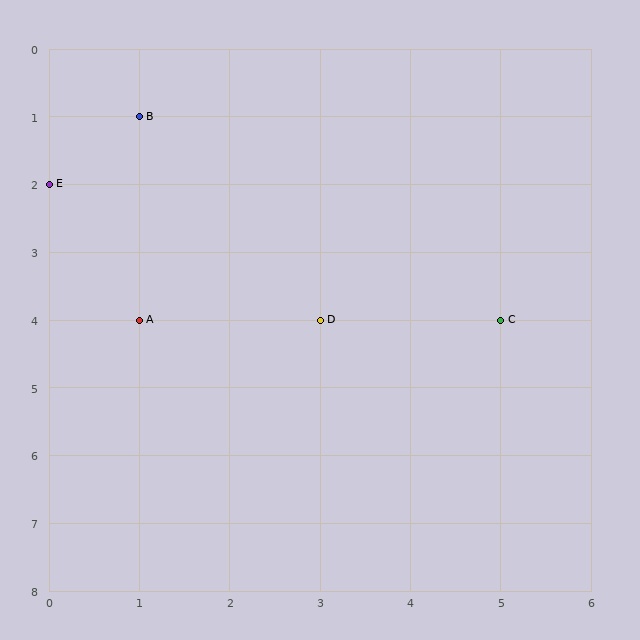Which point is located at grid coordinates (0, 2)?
Point E is at (0, 2).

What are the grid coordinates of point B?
Point B is at grid coordinates (1, 1).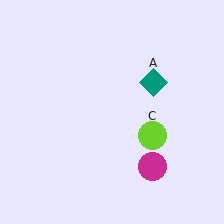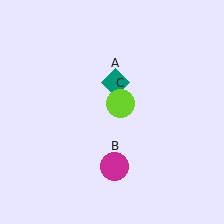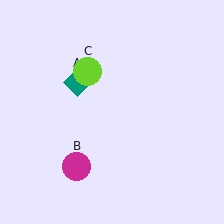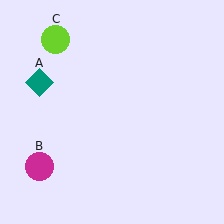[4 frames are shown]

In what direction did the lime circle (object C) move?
The lime circle (object C) moved up and to the left.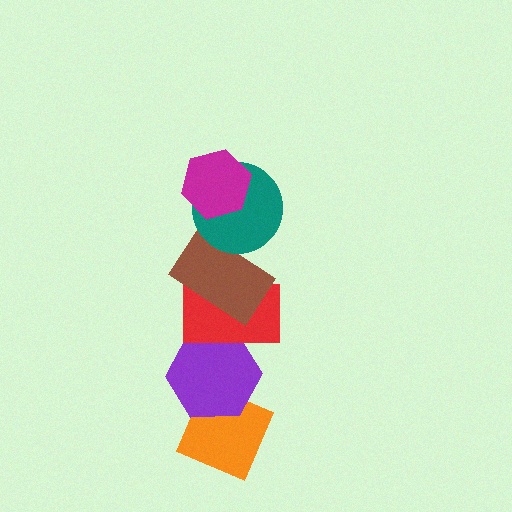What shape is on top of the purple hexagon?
The red rectangle is on top of the purple hexagon.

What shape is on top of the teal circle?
The magenta hexagon is on top of the teal circle.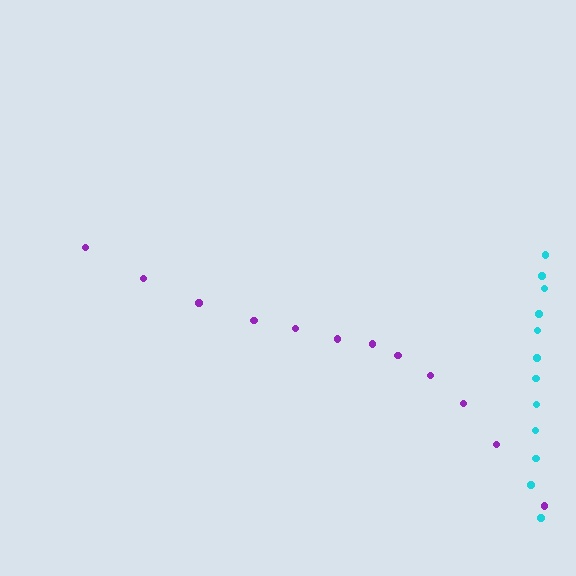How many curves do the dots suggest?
There are 2 distinct paths.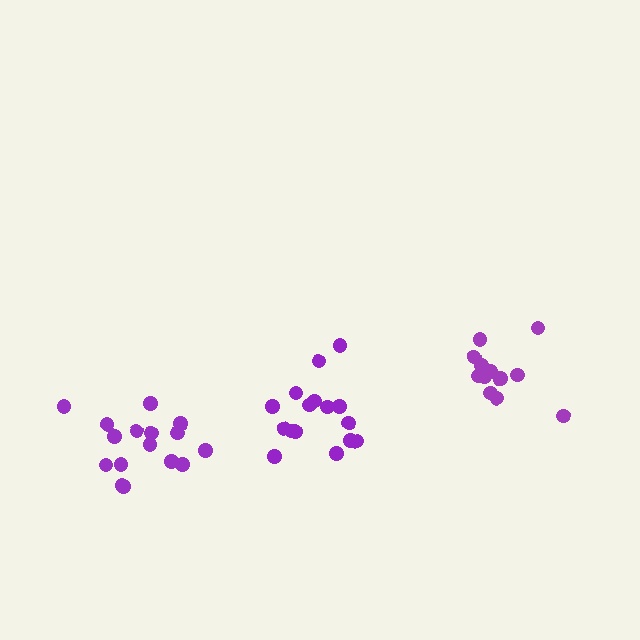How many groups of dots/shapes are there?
There are 3 groups.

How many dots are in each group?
Group 1: 16 dots, Group 2: 16 dots, Group 3: 12 dots (44 total).